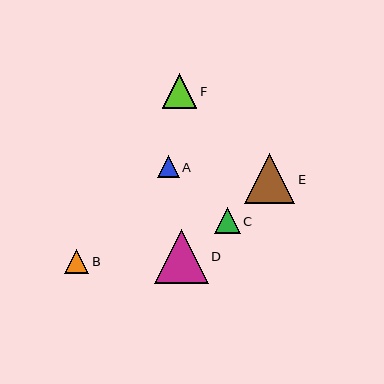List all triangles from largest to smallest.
From largest to smallest: D, E, F, C, B, A.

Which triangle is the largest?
Triangle D is the largest with a size of approximately 54 pixels.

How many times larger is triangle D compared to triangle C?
Triangle D is approximately 2.1 times the size of triangle C.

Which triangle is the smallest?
Triangle A is the smallest with a size of approximately 22 pixels.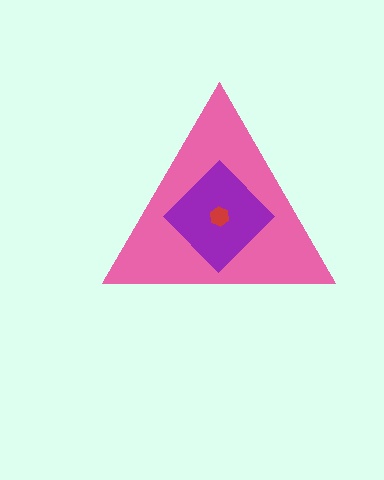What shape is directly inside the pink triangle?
The purple diamond.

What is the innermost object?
The red hexagon.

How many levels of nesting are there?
3.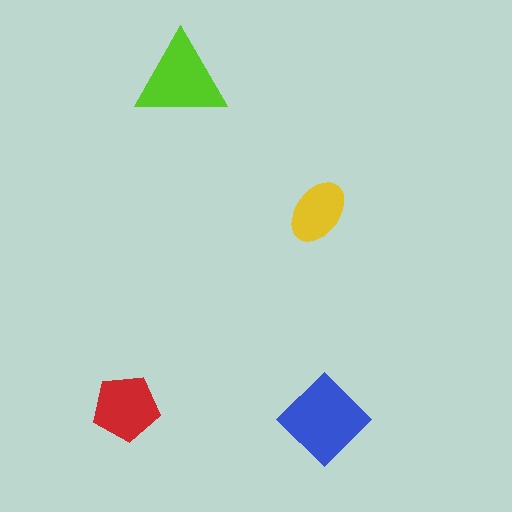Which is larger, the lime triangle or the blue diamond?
The blue diamond.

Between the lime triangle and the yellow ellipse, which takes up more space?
The lime triangle.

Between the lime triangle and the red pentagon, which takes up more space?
The lime triangle.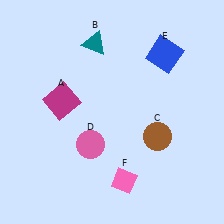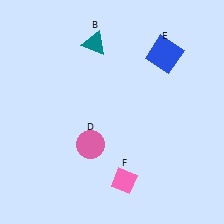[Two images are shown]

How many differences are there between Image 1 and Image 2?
There are 2 differences between the two images.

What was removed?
The magenta square (A), the brown circle (C) were removed in Image 2.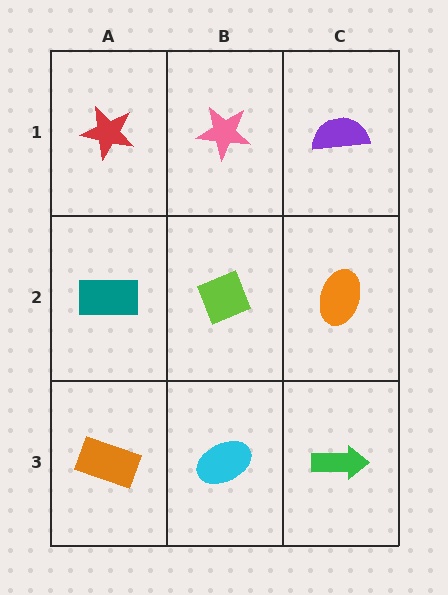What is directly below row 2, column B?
A cyan ellipse.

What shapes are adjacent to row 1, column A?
A teal rectangle (row 2, column A), a pink star (row 1, column B).